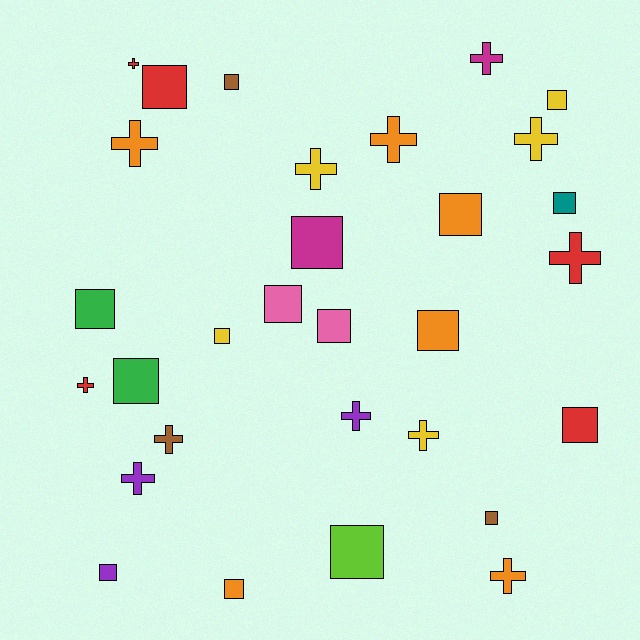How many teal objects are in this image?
There is 1 teal object.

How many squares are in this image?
There are 17 squares.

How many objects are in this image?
There are 30 objects.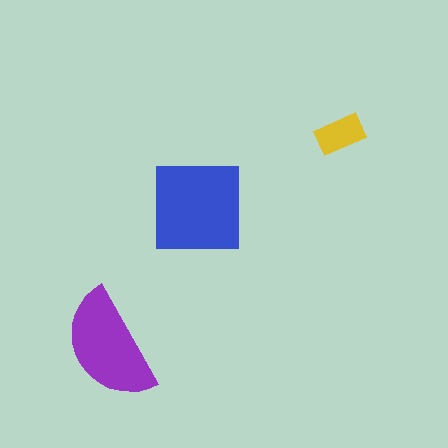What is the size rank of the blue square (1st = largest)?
1st.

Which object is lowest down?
The purple semicircle is bottommost.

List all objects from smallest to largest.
The yellow rectangle, the purple semicircle, the blue square.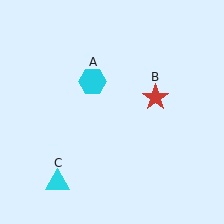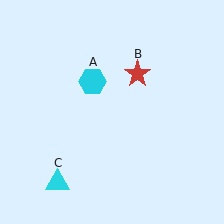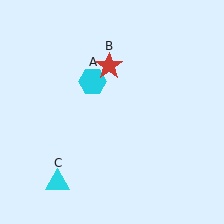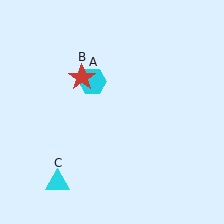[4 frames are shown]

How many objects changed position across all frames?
1 object changed position: red star (object B).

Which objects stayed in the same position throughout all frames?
Cyan hexagon (object A) and cyan triangle (object C) remained stationary.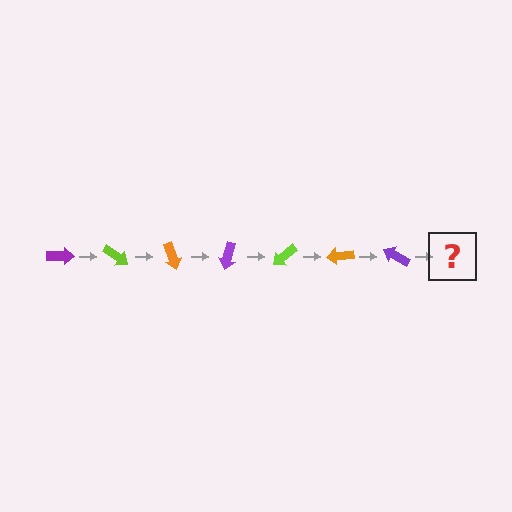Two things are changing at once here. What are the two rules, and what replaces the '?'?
The two rules are that it rotates 35 degrees each step and the color cycles through purple, lime, and orange. The '?' should be a lime arrow, rotated 245 degrees from the start.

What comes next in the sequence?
The next element should be a lime arrow, rotated 245 degrees from the start.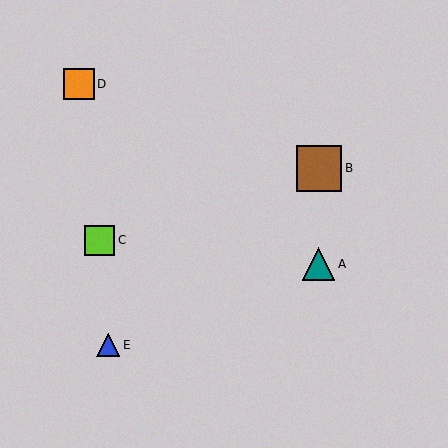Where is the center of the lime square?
The center of the lime square is at (99, 240).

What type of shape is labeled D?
Shape D is an orange square.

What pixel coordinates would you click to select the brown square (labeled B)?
Click at (319, 168) to select the brown square B.